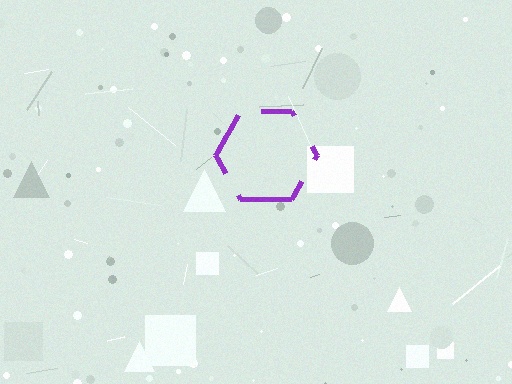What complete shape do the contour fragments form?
The contour fragments form a hexagon.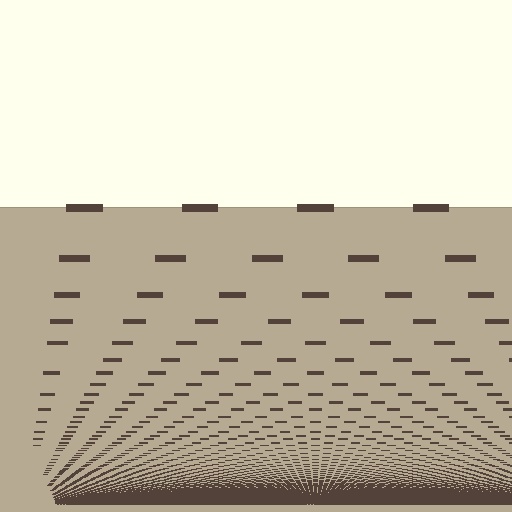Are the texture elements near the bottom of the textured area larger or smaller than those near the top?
Smaller. The gradient is inverted — elements near the bottom are smaller and denser.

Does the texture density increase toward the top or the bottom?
Density increases toward the bottom.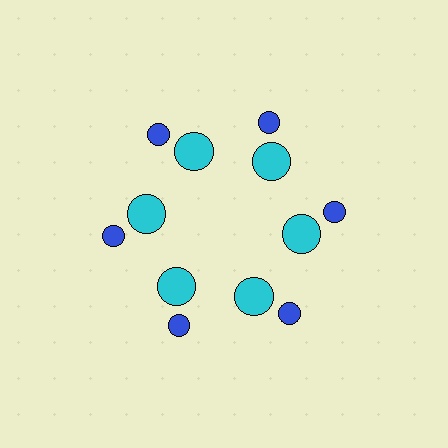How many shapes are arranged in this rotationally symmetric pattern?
There are 12 shapes, arranged in 6 groups of 2.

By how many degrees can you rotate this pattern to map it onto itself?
The pattern maps onto itself every 60 degrees of rotation.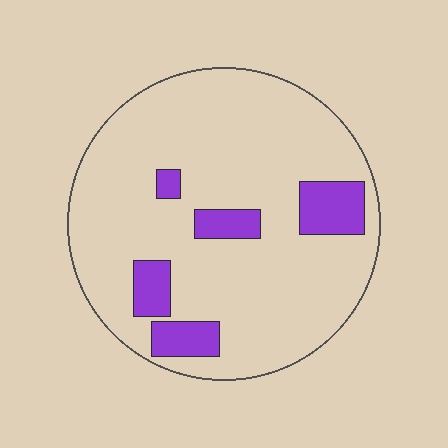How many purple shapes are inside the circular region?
5.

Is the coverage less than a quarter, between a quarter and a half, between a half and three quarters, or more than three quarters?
Less than a quarter.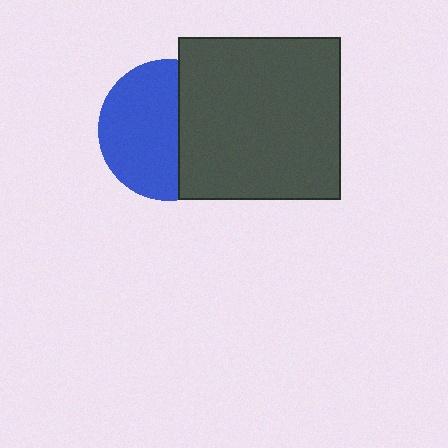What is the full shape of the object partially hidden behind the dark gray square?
The partially hidden object is a blue circle.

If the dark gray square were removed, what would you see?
You would see the complete blue circle.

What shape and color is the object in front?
The object in front is a dark gray square.